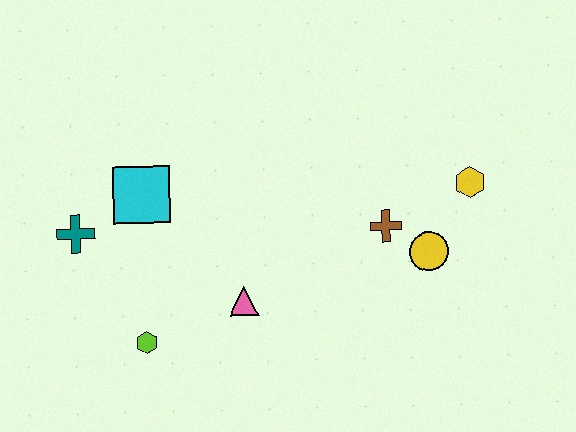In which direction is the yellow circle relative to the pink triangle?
The yellow circle is to the right of the pink triangle.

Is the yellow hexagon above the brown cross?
Yes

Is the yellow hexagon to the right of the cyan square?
Yes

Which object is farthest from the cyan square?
The yellow hexagon is farthest from the cyan square.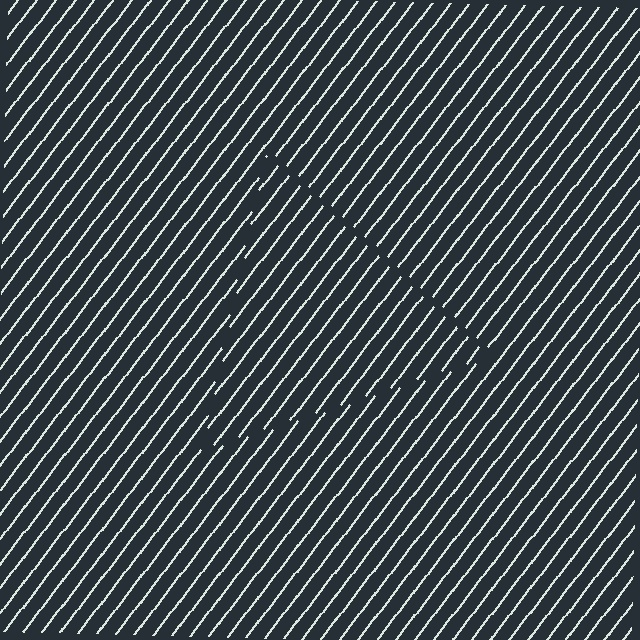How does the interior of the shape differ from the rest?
The interior of the shape contains the same grating, shifted by half a period — the contour is defined by the phase discontinuity where line-ends from the inner and outer gratings abut.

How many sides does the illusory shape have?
3 sides — the line-ends trace a triangle.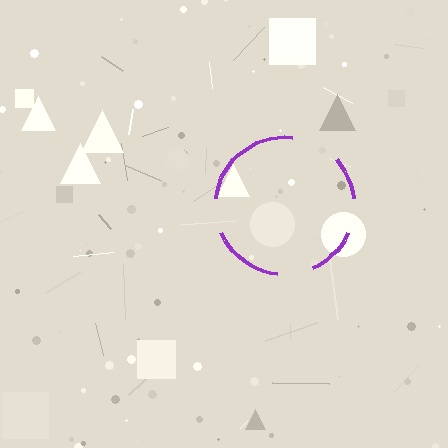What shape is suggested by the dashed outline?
The dashed outline suggests a circle.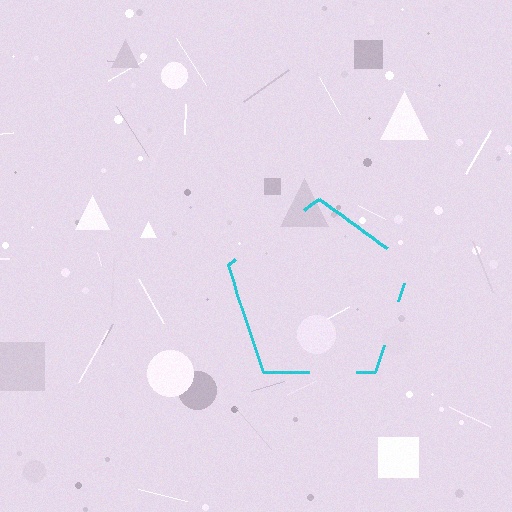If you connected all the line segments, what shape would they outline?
They would outline a pentagon.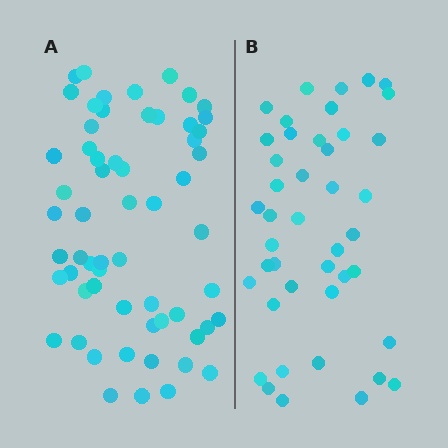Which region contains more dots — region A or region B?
Region A (the left region) has more dots.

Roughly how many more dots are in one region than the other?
Region A has approximately 15 more dots than region B.